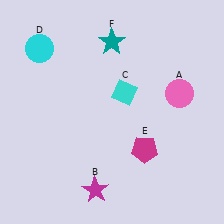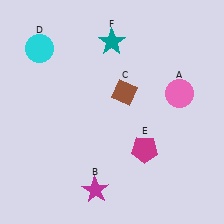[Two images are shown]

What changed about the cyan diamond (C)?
In Image 1, C is cyan. In Image 2, it changed to brown.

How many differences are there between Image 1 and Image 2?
There is 1 difference between the two images.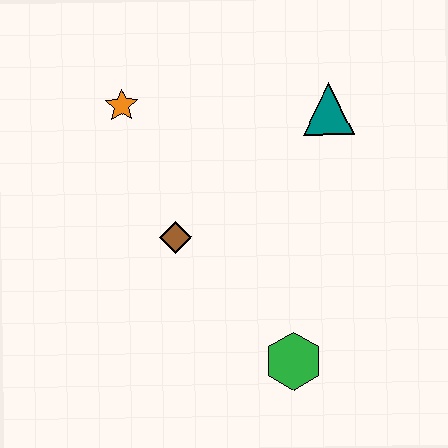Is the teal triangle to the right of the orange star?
Yes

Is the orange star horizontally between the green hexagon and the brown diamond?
No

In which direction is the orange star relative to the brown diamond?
The orange star is above the brown diamond.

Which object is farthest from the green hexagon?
The orange star is farthest from the green hexagon.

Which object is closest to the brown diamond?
The orange star is closest to the brown diamond.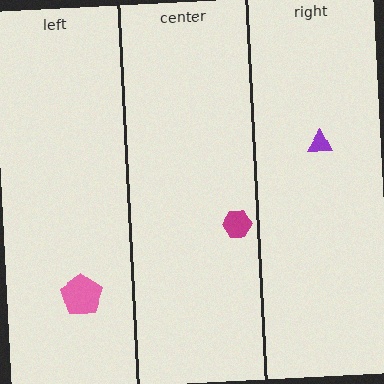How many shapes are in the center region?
1.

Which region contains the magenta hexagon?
The center region.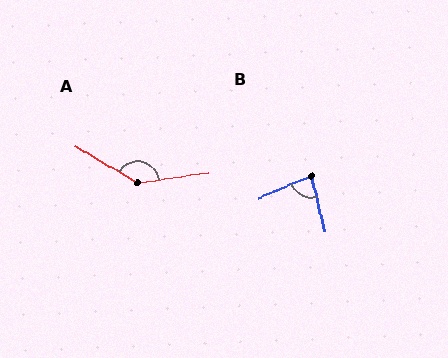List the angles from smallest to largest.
B (81°), A (141°).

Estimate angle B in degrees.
Approximately 81 degrees.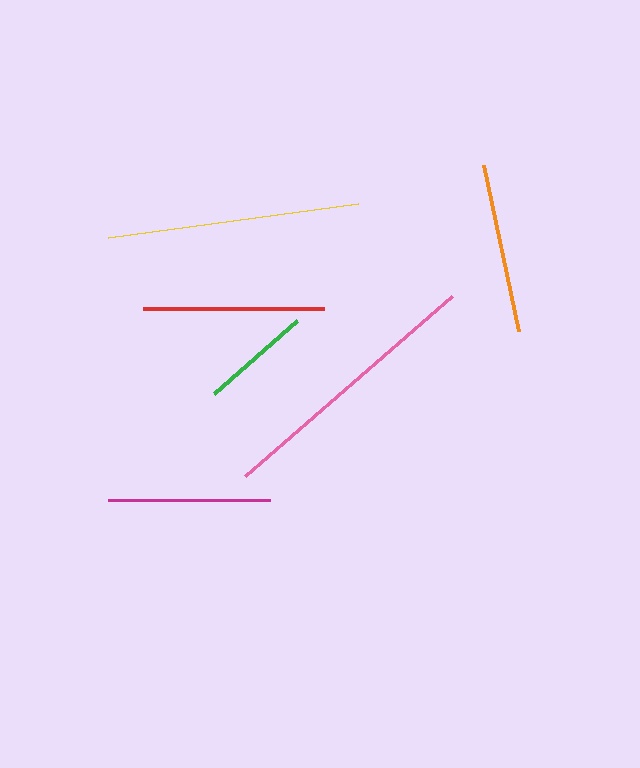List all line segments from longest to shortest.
From longest to shortest: pink, yellow, red, orange, magenta, green.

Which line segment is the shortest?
The green line is the shortest at approximately 111 pixels.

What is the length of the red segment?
The red segment is approximately 181 pixels long.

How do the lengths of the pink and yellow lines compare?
The pink and yellow lines are approximately the same length.